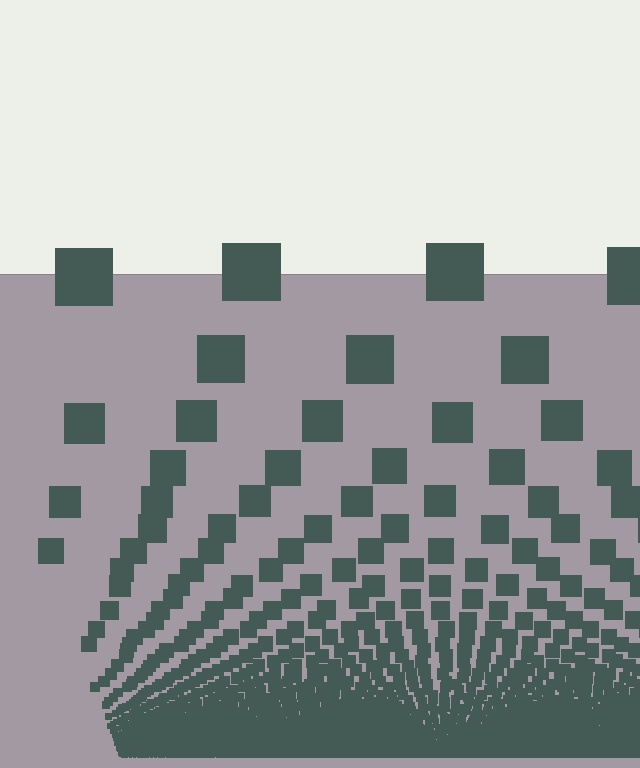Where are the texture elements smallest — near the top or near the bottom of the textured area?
Near the bottom.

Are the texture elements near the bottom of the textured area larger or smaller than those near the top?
Smaller. The gradient is inverted — elements near the bottom are smaller and denser.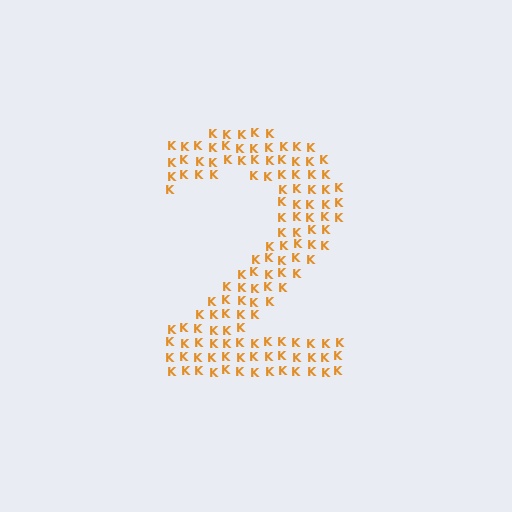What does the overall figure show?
The overall figure shows the digit 2.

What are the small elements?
The small elements are letter K's.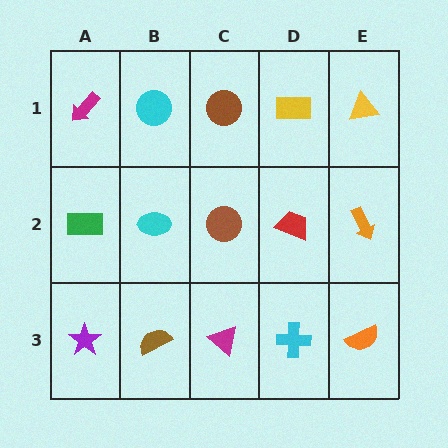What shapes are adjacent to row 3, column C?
A brown circle (row 2, column C), a brown semicircle (row 3, column B), a cyan cross (row 3, column D).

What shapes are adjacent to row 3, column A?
A green rectangle (row 2, column A), a brown semicircle (row 3, column B).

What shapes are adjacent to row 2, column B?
A cyan circle (row 1, column B), a brown semicircle (row 3, column B), a green rectangle (row 2, column A), a brown circle (row 2, column C).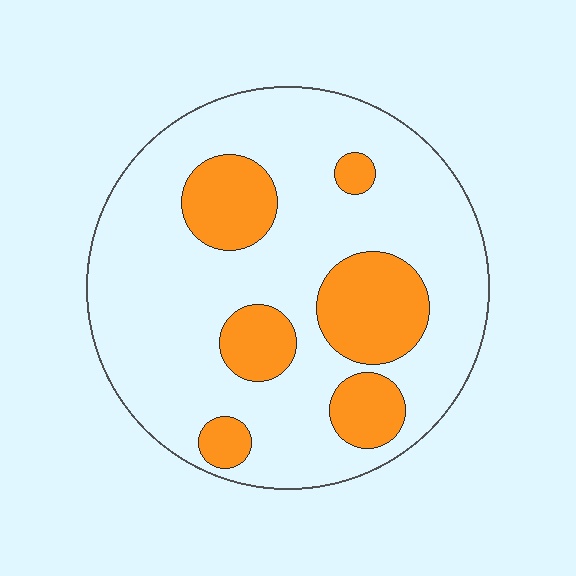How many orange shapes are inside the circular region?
6.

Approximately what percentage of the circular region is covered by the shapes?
Approximately 25%.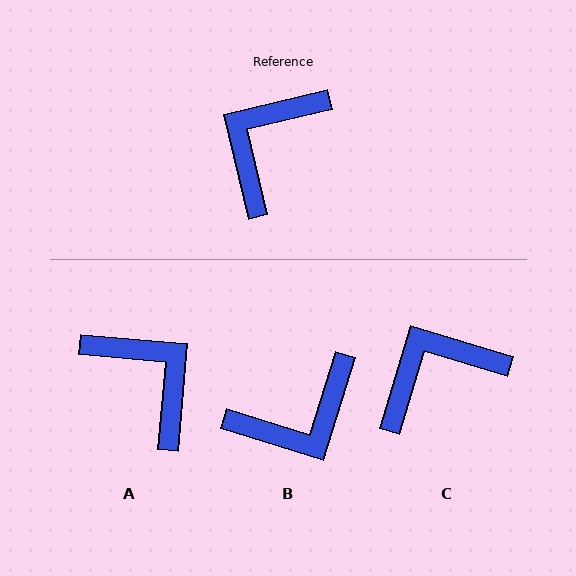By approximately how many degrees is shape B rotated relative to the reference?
Approximately 149 degrees counter-clockwise.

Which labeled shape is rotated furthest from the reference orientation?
B, about 149 degrees away.